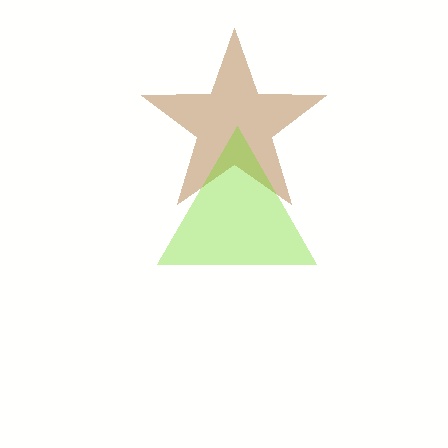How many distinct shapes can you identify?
There are 2 distinct shapes: a brown star, a lime triangle.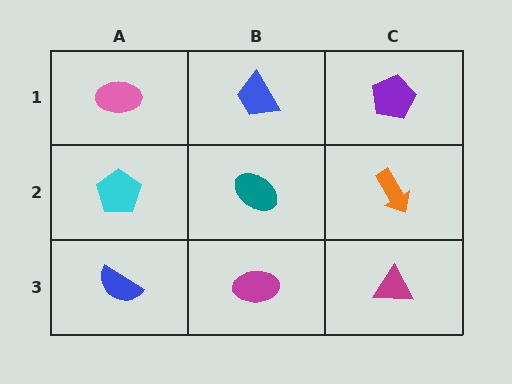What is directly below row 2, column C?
A magenta triangle.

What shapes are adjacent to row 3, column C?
An orange arrow (row 2, column C), a magenta ellipse (row 3, column B).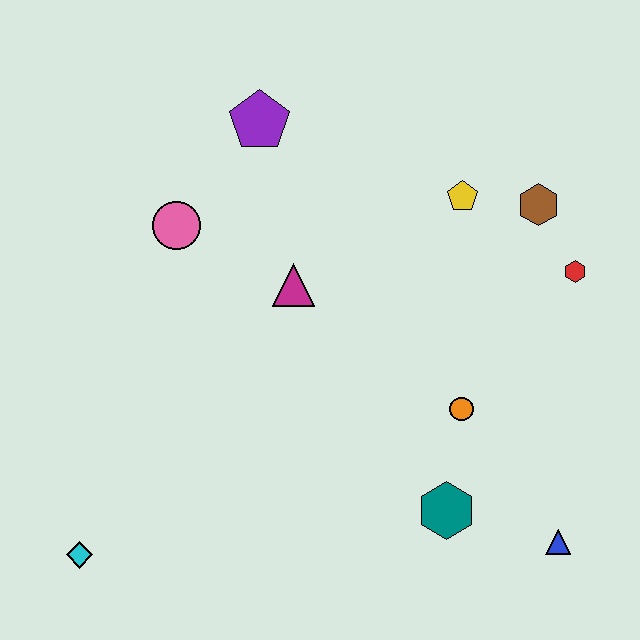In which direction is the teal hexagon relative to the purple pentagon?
The teal hexagon is below the purple pentagon.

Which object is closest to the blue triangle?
The teal hexagon is closest to the blue triangle.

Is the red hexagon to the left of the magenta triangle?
No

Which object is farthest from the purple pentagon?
The blue triangle is farthest from the purple pentagon.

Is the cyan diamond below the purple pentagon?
Yes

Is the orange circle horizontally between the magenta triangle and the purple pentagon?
No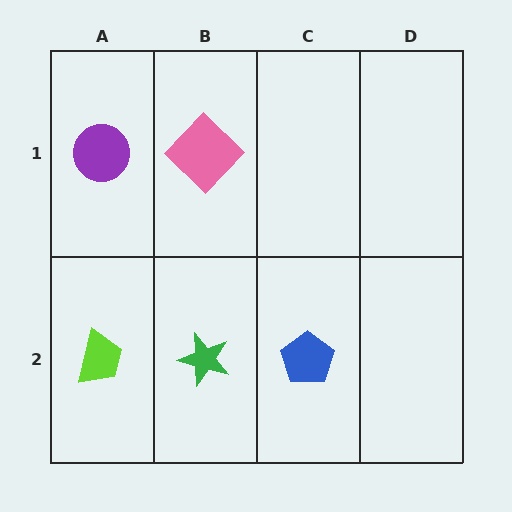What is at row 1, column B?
A pink diamond.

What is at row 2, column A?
A lime trapezoid.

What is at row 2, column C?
A blue pentagon.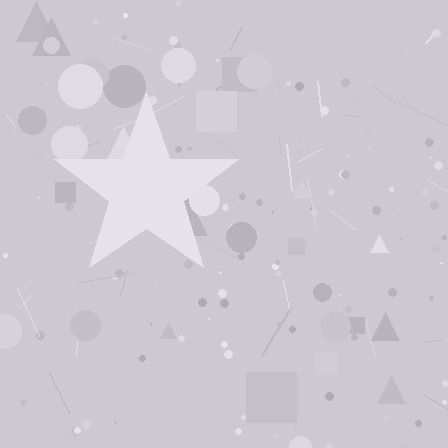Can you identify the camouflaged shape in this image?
The camouflaged shape is a star.